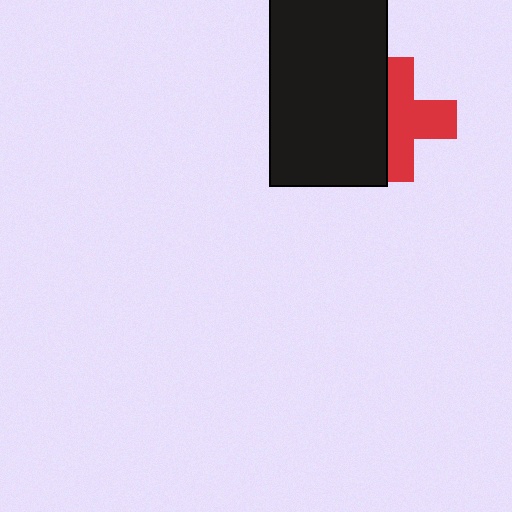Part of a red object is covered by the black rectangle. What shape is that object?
It is a cross.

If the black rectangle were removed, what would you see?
You would see the complete red cross.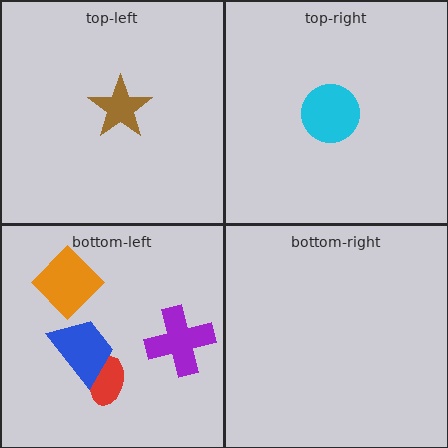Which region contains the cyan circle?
The top-right region.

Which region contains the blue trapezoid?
The bottom-left region.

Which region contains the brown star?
The top-left region.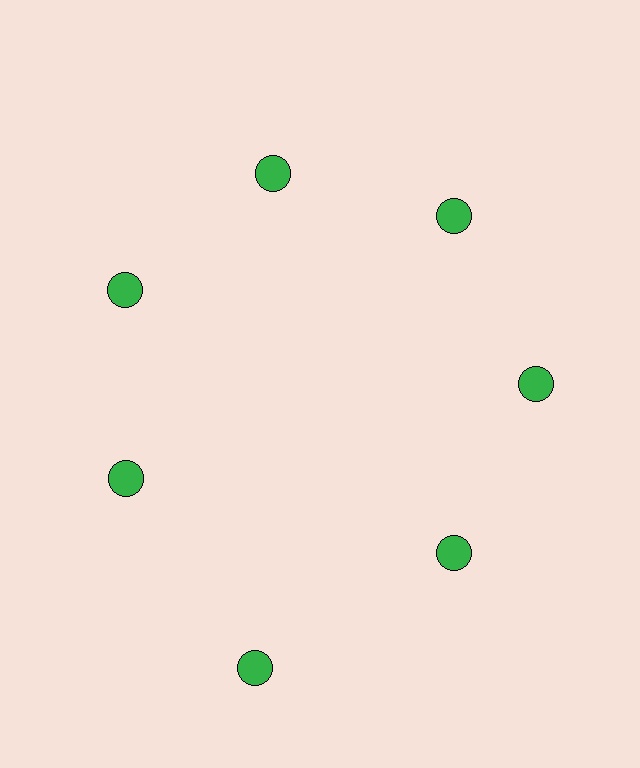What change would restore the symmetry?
The symmetry would be restored by moving it inward, back onto the ring so that all 7 circles sit at equal angles and equal distance from the center.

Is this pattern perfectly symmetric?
No. The 7 green circles are arranged in a ring, but one element near the 6 o'clock position is pushed outward from the center, breaking the 7-fold rotational symmetry.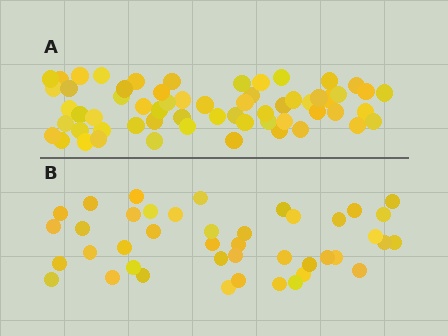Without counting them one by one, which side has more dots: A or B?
Region A (the top region) has more dots.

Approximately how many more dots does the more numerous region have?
Region A has approximately 20 more dots than region B.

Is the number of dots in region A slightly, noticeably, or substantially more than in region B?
Region A has noticeably more, but not dramatically so. The ratio is roughly 1.4 to 1.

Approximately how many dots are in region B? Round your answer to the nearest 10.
About 40 dots. (The exact count is 42, which rounds to 40.)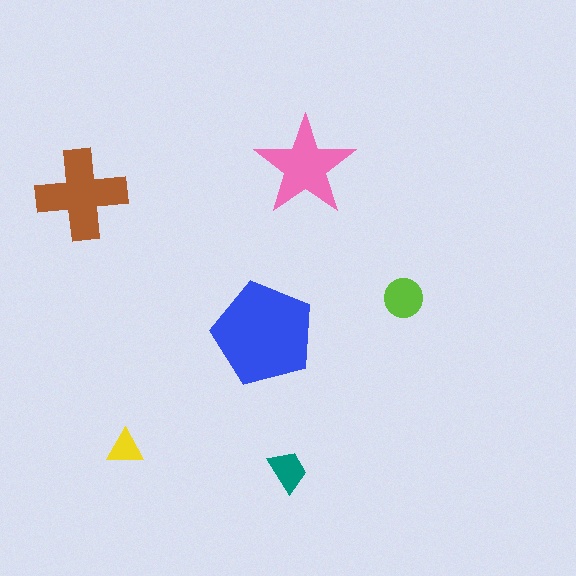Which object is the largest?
The blue pentagon.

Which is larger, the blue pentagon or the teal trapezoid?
The blue pentagon.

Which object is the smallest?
The yellow triangle.